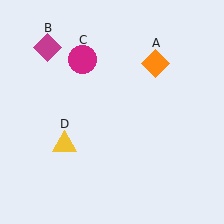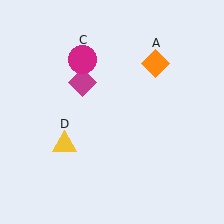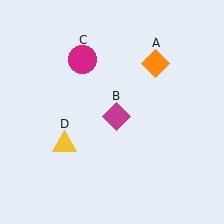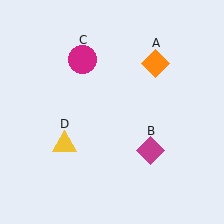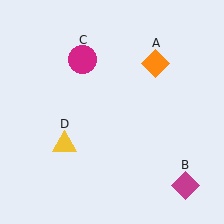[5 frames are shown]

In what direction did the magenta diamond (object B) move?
The magenta diamond (object B) moved down and to the right.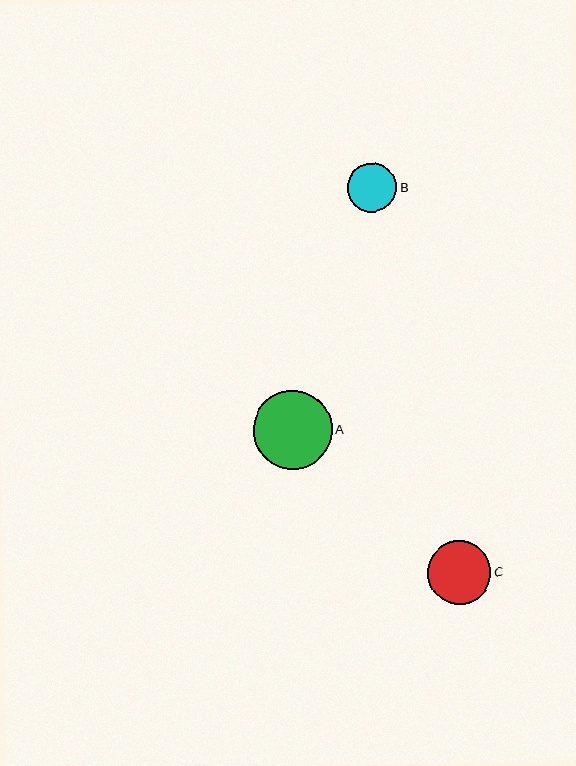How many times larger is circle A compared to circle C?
Circle A is approximately 1.2 times the size of circle C.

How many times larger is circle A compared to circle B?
Circle A is approximately 1.6 times the size of circle B.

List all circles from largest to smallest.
From largest to smallest: A, C, B.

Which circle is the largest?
Circle A is the largest with a size of approximately 79 pixels.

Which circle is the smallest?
Circle B is the smallest with a size of approximately 49 pixels.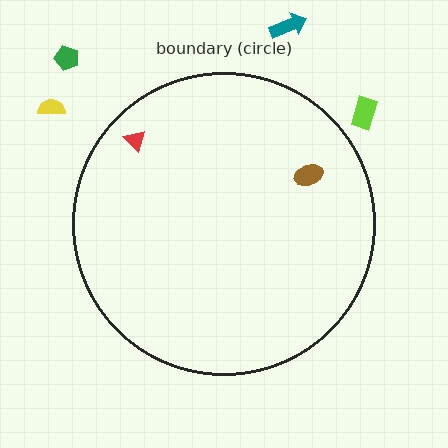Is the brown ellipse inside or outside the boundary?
Inside.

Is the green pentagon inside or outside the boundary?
Outside.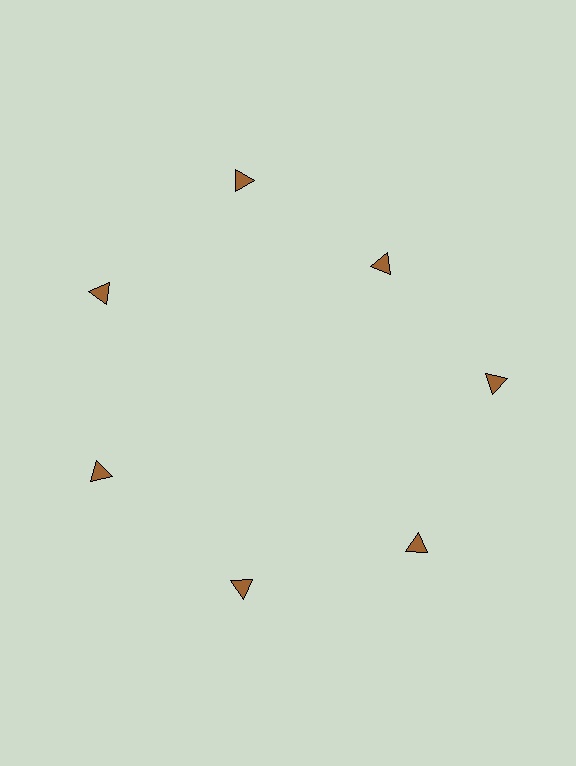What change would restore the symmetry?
The symmetry would be restored by moving it outward, back onto the ring so that all 7 triangles sit at equal angles and equal distance from the center.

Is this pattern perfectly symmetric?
No. The 7 brown triangles are arranged in a ring, but one element near the 1 o'clock position is pulled inward toward the center, breaking the 7-fold rotational symmetry.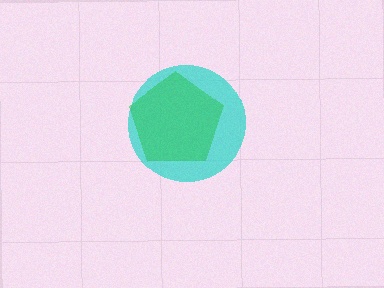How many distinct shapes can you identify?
There are 2 distinct shapes: a cyan circle, a green pentagon.